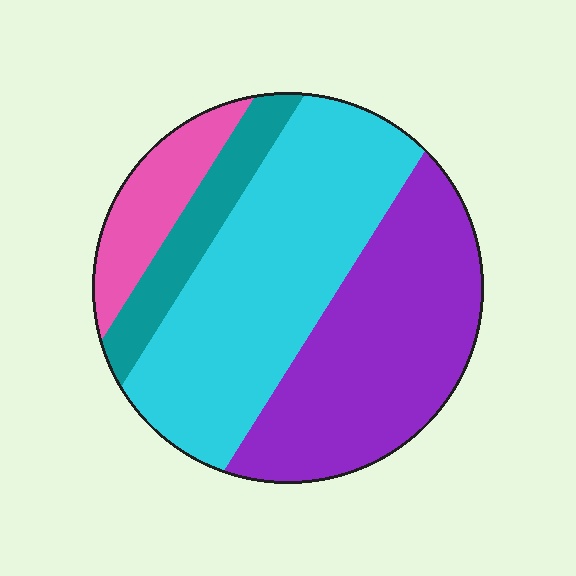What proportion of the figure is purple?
Purple takes up about three eighths (3/8) of the figure.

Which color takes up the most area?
Cyan, at roughly 40%.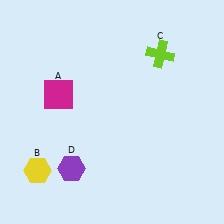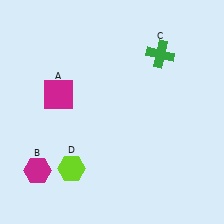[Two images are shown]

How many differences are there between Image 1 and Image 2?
There are 3 differences between the two images.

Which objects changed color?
B changed from yellow to magenta. C changed from lime to green. D changed from purple to lime.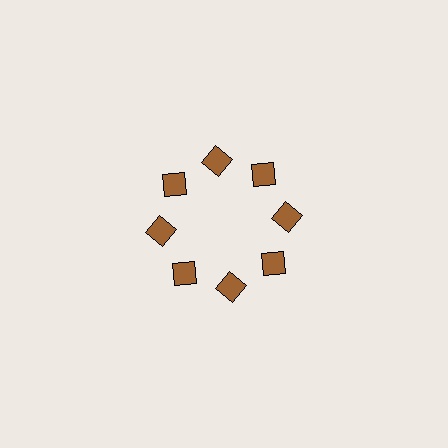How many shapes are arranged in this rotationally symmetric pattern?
There are 8 shapes, arranged in 8 groups of 1.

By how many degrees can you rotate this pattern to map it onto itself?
The pattern maps onto itself every 45 degrees of rotation.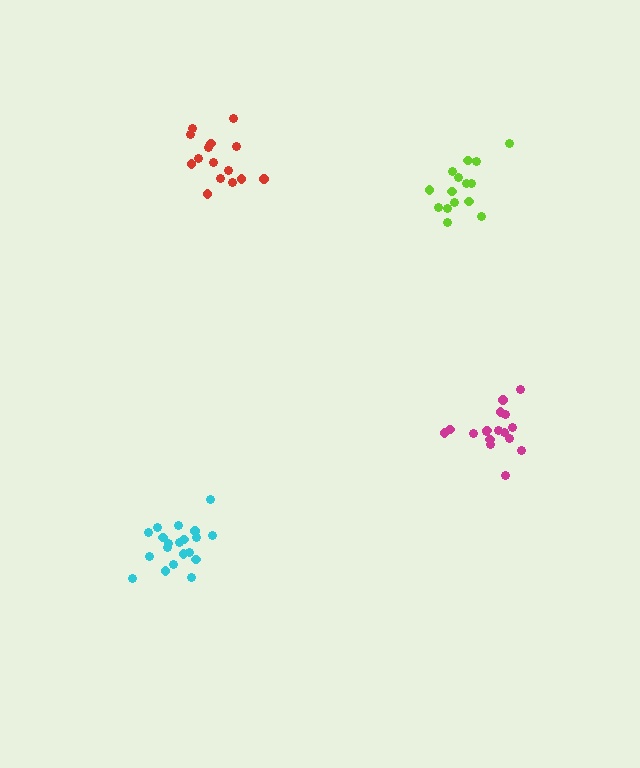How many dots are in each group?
Group 1: 15 dots, Group 2: 20 dots, Group 3: 17 dots, Group 4: 15 dots (67 total).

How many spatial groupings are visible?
There are 4 spatial groupings.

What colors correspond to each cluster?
The clusters are colored: lime, cyan, magenta, red.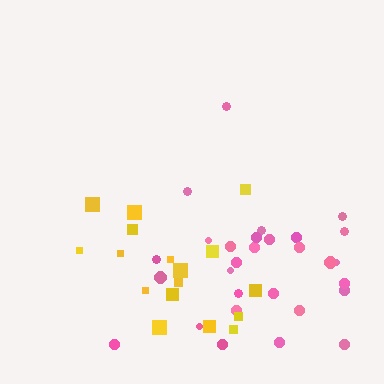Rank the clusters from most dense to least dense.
pink, yellow.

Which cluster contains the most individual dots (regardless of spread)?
Pink (30).